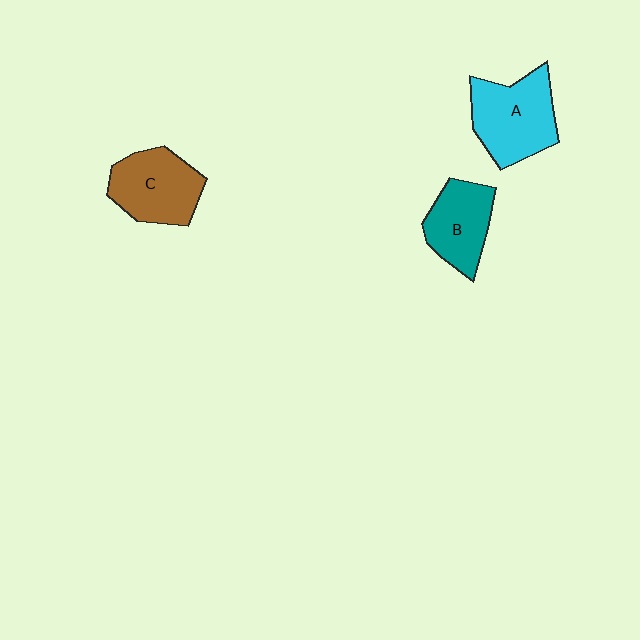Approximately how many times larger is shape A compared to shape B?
Approximately 1.3 times.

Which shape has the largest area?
Shape A (cyan).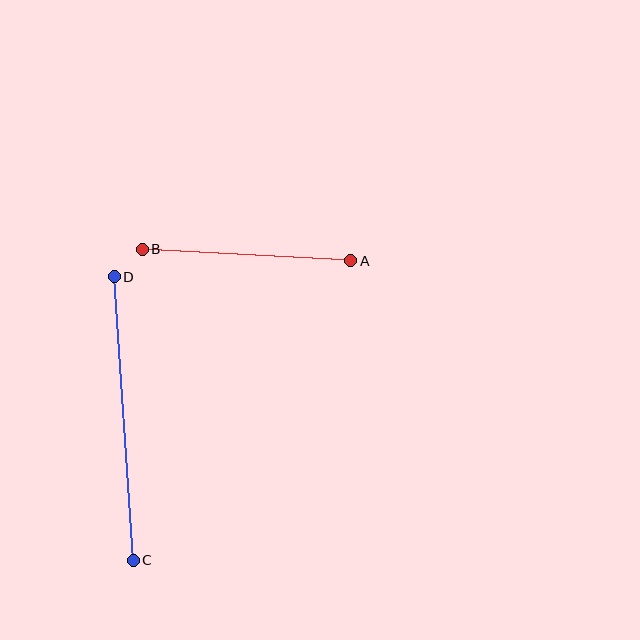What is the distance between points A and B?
The distance is approximately 209 pixels.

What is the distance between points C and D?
The distance is approximately 284 pixels.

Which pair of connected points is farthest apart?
Points C and D are farthest apart.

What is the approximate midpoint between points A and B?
The midpoint is at approximately (246, 255) pixels.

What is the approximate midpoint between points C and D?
The midpoint is at approximately (124, 418) pixels.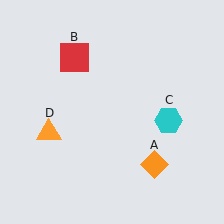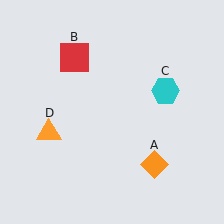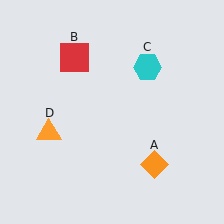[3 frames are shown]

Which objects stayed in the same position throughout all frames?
Orange diamond (object A) and red square (object B) and orange triangle (object D) remained stationary.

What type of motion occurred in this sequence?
The cyan hexagon (object C) rotated counterclockwise around the center of the scene.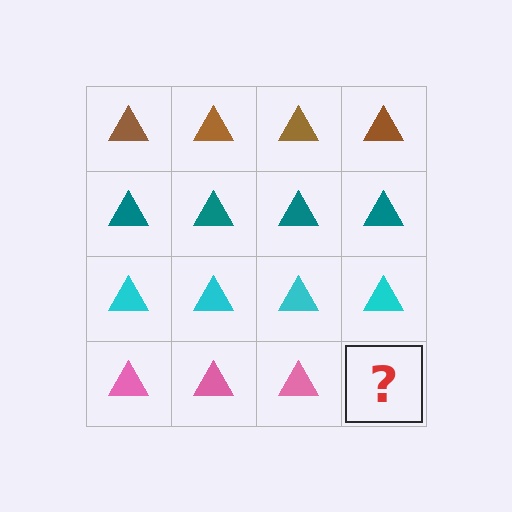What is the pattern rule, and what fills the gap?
The rule is that each row has a consistent color. The gap should be filled with a pink triangle.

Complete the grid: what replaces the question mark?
The question mark should be replaced with a pink triangle.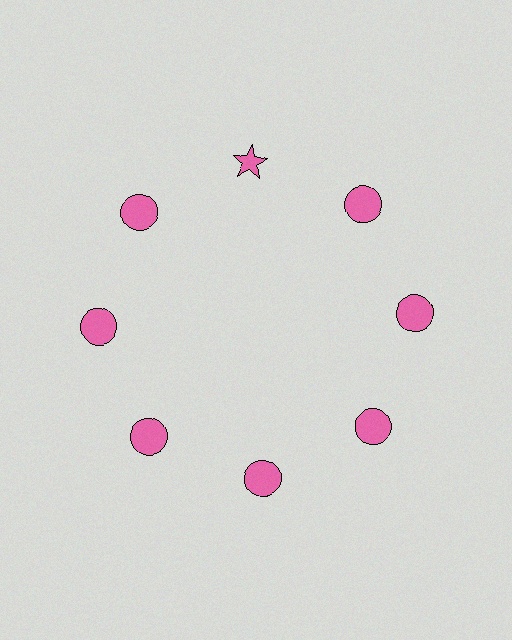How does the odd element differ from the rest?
It has a different shape: star instead of circle.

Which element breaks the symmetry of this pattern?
The pink star at roughly the 12 o'clock position breaks the symmetry. All other shapes are pink circles.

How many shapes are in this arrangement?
There are 8 shapes arranged in a ring pattern.